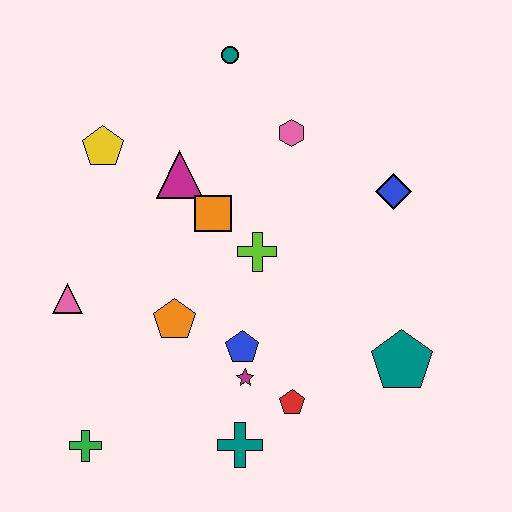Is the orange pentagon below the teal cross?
No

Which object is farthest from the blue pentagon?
The teal circle is farthest from the blue pentagon.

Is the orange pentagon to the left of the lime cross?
Yes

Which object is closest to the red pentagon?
The magenta star is closest to the red pentagon.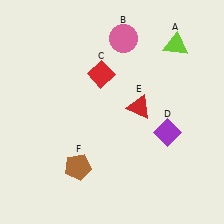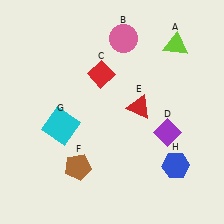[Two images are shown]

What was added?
A cyan square (G), a blue hexagon (H) were added in Image 2.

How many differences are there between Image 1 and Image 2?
There are 2 differences between the two images.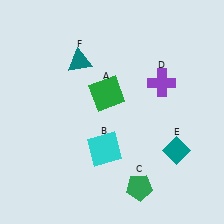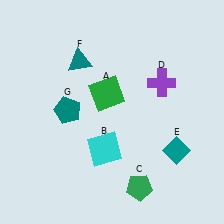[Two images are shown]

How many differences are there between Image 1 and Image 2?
There is 1 difference between the two images.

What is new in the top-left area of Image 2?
A teal pentagon (G) was added in the top-left area of Image 2.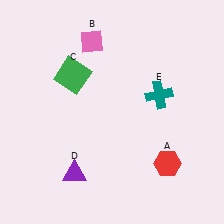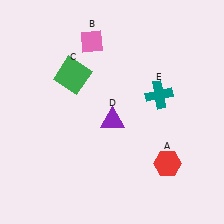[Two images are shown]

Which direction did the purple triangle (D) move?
The purple triangle (D) moved up.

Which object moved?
The purple triangle (D) moved up.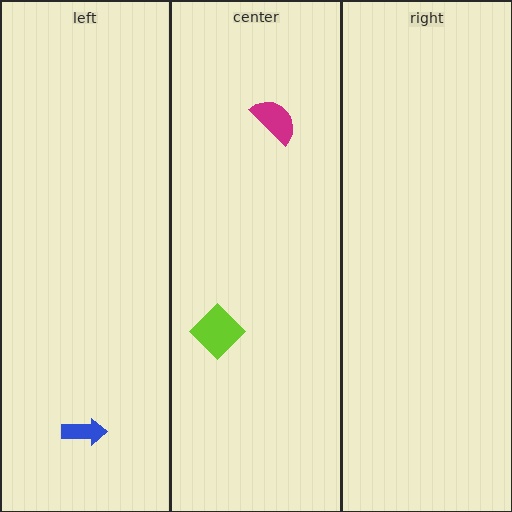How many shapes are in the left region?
1.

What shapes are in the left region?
The blue arrow.